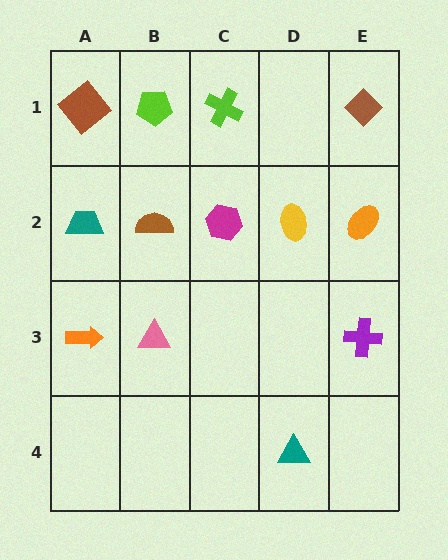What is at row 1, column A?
A brown diamond.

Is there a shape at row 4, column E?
No, that cell is empty.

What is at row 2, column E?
An orange ellipse.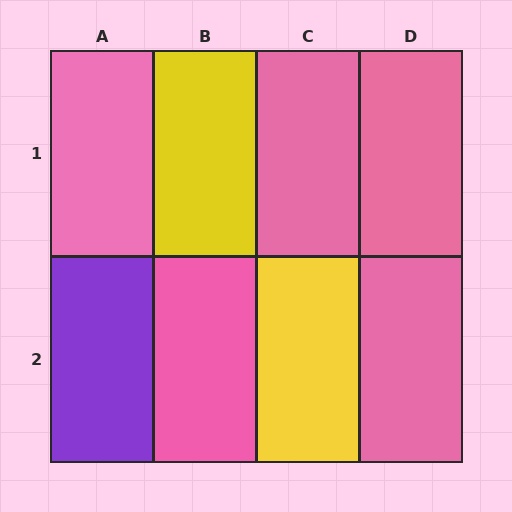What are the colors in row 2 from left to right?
Purple, pink, yellow, pink.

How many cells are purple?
1 cell is purple.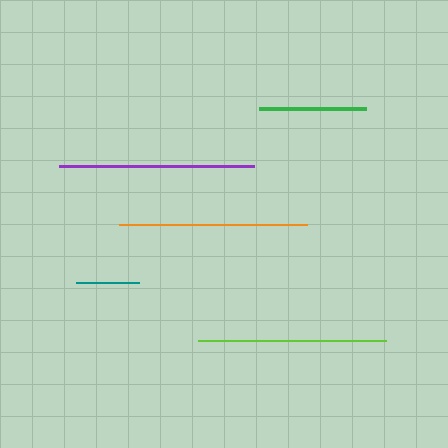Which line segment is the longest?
The purple line is the longest at approximately 195 pixels.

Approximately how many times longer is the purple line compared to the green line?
The purple line is approximately 1.8 times the length of the green line.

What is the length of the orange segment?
The orange segment is approximately 188 pixels long.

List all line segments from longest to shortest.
From longest to shortest: purple, orange, lime, green, teal.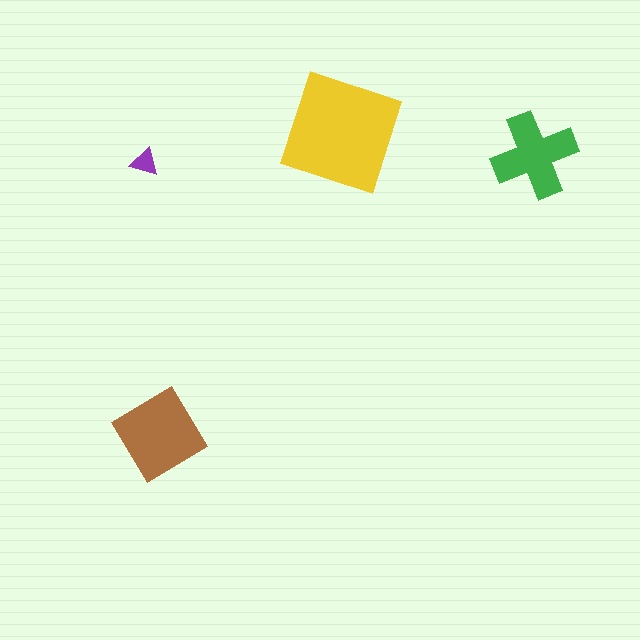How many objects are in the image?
There are 4 objects in the image.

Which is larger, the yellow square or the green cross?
The yellow square.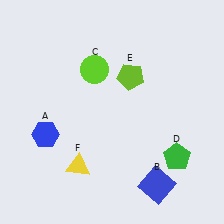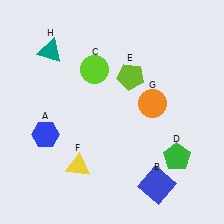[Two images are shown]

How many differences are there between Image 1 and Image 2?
There are 2 differences between the two images.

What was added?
An orange circle (G), a teal triangle (H) were added in Image 2.